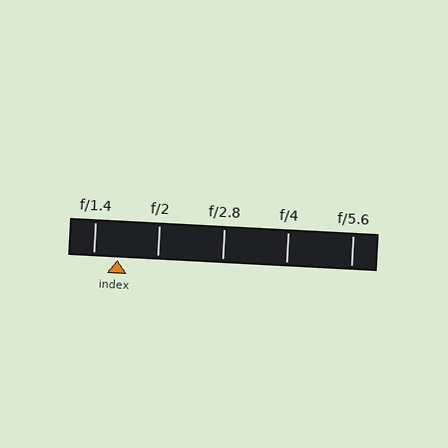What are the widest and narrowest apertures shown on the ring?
The widest aperture shown is f/1.4 and the narrowest is f/5.6.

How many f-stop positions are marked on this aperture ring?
There are 5 f-stop positions marked.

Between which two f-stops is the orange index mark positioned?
The index mark is between f/1.4 and f/2.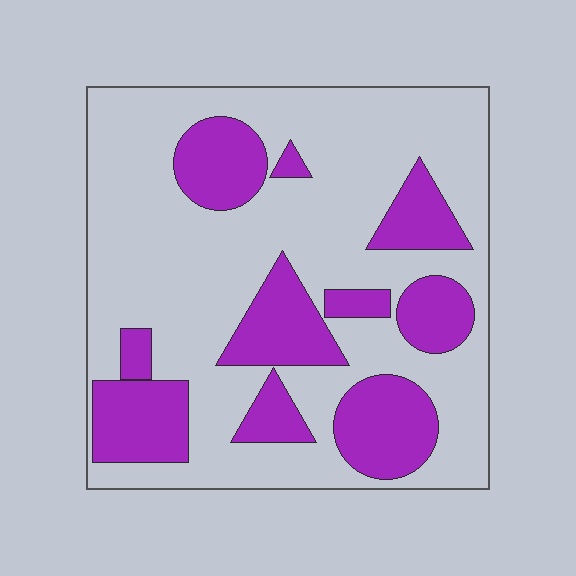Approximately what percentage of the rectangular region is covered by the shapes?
Approximately 30%.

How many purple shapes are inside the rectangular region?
10.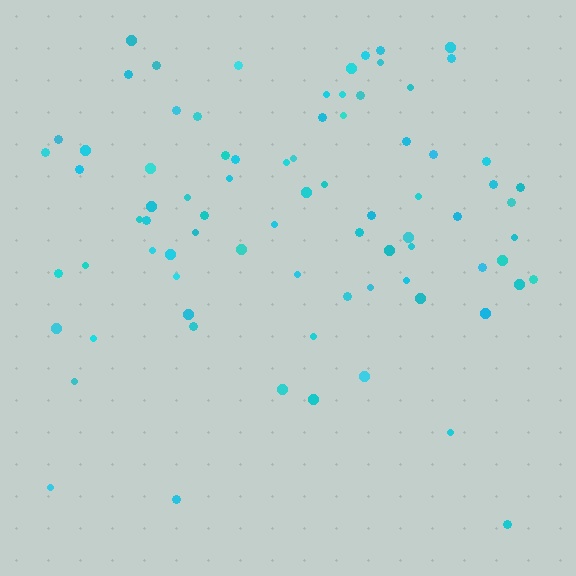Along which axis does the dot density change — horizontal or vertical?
Vertical.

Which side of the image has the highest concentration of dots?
The top.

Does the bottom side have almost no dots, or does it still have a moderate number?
Still a moderate number, just noticeably fewer than the top.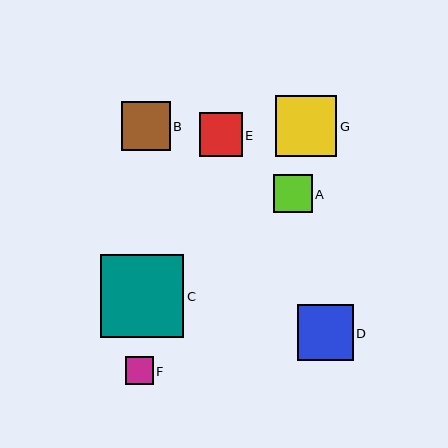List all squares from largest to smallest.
From largest to smallest: C, G, D, B, E, A, F.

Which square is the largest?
Square C is the largest with a size of approximately 83 pixels.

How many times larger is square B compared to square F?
Square B is approximately 1.8 times the size of square F.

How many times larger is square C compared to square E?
Square C is approximately 1.9 times the size of square E.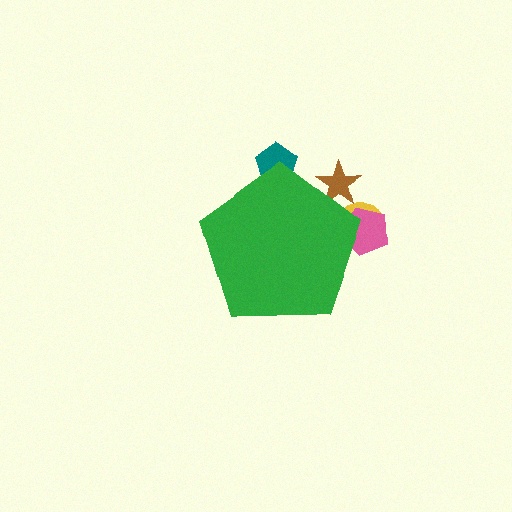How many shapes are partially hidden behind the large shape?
4 shapes are partially hidden.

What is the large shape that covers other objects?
A green pentagon.